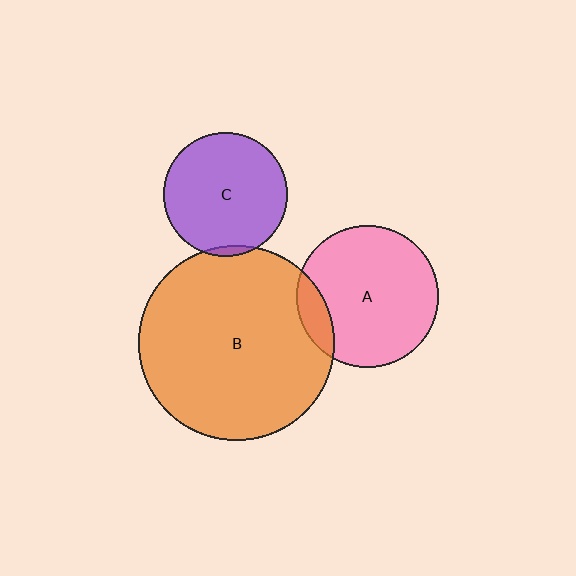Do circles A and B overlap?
Yes.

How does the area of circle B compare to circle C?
Approximately 2.5 times.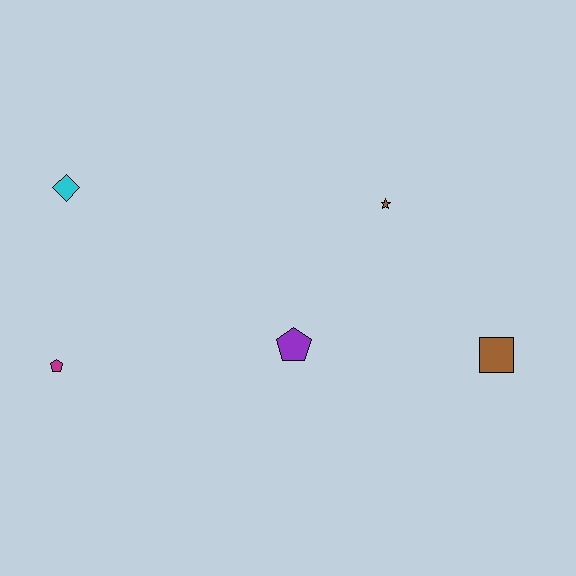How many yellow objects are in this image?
There are no yellow objects.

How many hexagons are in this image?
There are no hexagons.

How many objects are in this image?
There are 5 objects.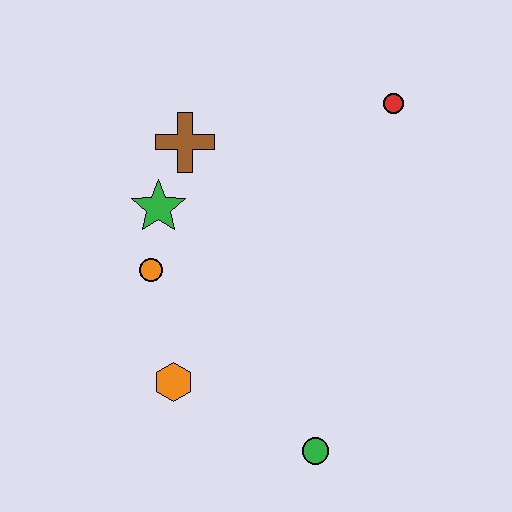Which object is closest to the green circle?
The orange hexagon is closest to the green circle.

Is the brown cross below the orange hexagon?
No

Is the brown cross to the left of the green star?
No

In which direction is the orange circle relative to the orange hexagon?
The orange circle is above the orange hexagon.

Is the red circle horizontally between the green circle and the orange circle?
No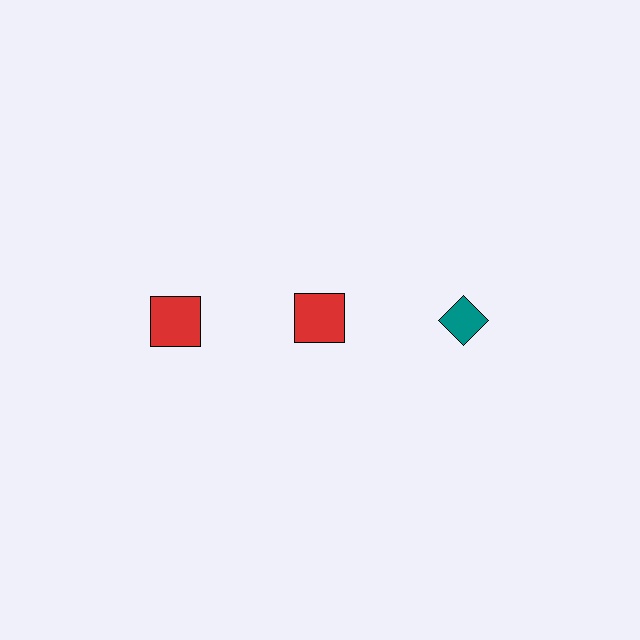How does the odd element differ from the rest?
It differs in both color (teal instead of red) and shape (diamond instead of square).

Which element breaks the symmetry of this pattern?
The teal diamond in the top row, center column breaks the symmetry. All other shapes are red squares.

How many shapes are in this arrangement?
There are 3 shapes arranged in a grid pattern.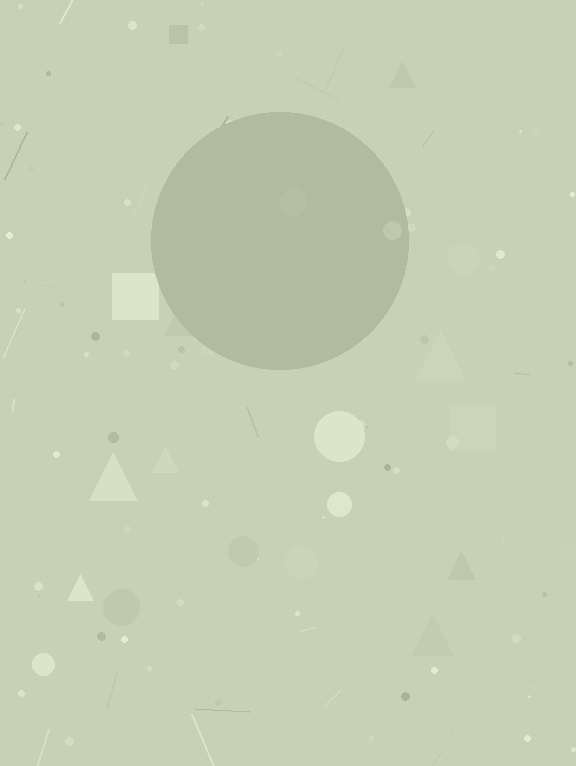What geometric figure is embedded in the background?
A circle is embedded in the background.